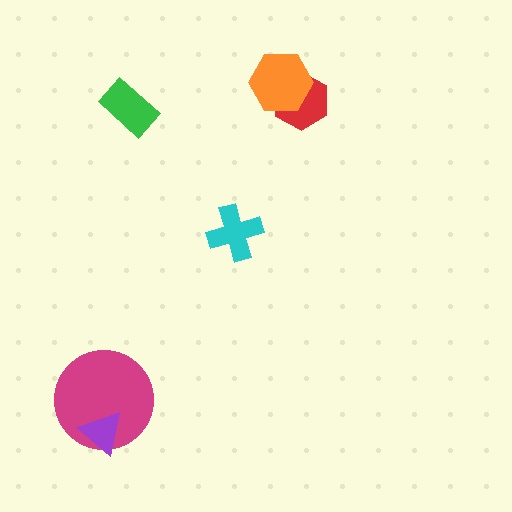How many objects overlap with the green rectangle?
0 objects overlap with the green rectangle.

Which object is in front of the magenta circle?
The purple triangle is in front of the magenta circle.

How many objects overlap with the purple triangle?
1 object overlaps with the purple triangle.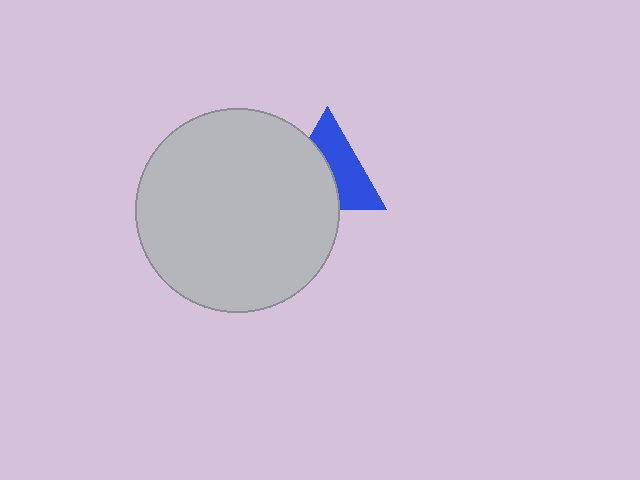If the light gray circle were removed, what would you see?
You would see the complete blue triangle.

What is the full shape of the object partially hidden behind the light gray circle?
The partially hidden object is a blue triangle.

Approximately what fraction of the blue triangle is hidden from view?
Roughly 49% of the blue triangle is hidden behind the light gray circle.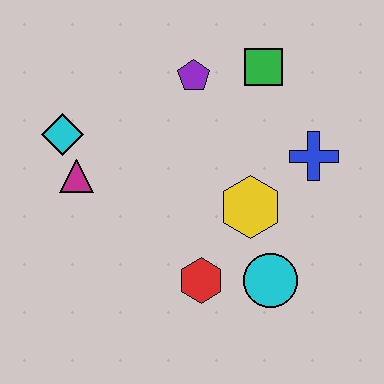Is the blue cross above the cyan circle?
Yes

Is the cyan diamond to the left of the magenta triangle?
Yes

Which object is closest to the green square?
The purple pentagon is closest to the green square.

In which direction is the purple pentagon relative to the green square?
The purple pentagon is to the left of the green square.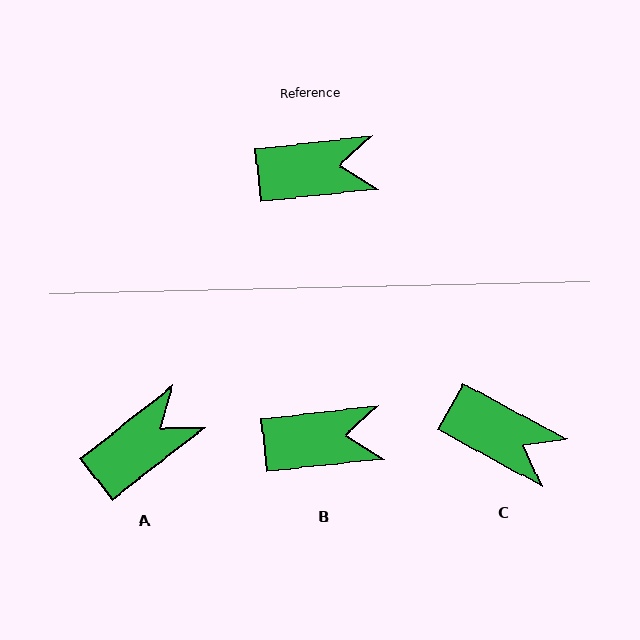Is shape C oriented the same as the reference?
No, it is off by about 35 degrees.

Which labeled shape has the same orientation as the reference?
B.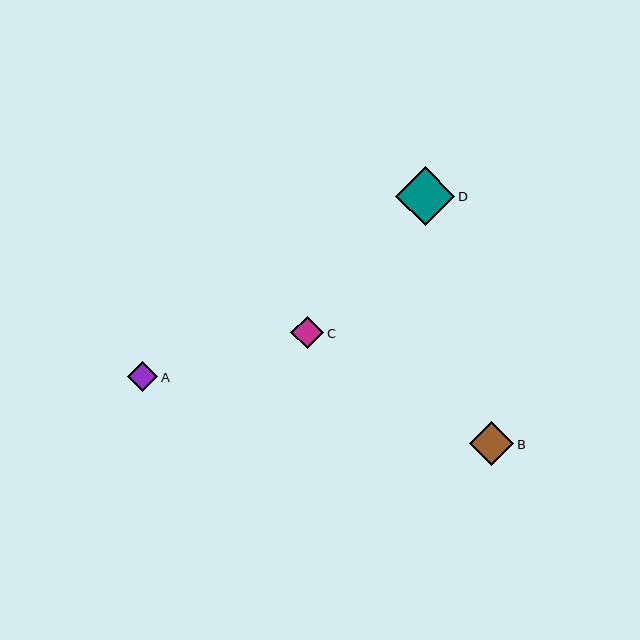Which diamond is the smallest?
Diamond A is the smallest with a size of approximately 30 pixels.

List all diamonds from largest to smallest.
From largest to smallest: D, B, C, A.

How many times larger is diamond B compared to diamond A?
Diamond B is approximately 1.5 times the size of diamond A.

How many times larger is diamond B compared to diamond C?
Diamond B is approximately 1.4 times the size of diamond C.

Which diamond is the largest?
Diamond D is the largest with a size of approximately 60 pixels.